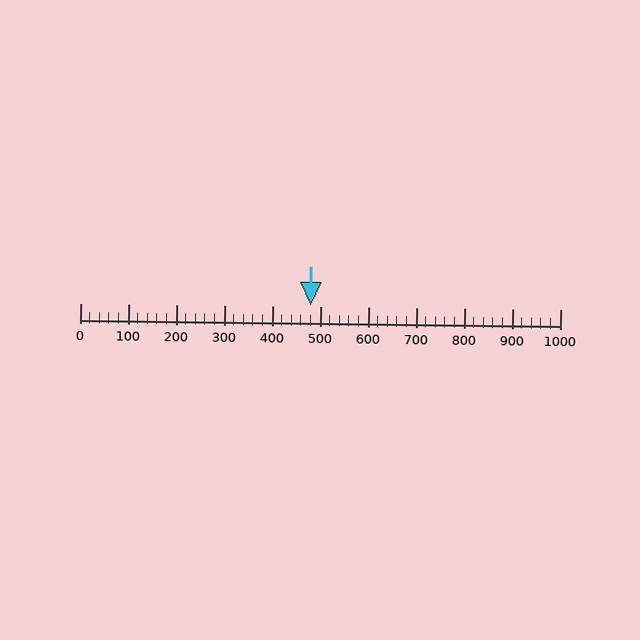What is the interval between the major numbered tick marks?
The major tick marks are spaced 100 units apart.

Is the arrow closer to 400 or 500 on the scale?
The arrow is closer to 500.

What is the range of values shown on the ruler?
The ruler shows values from 0 to 1000.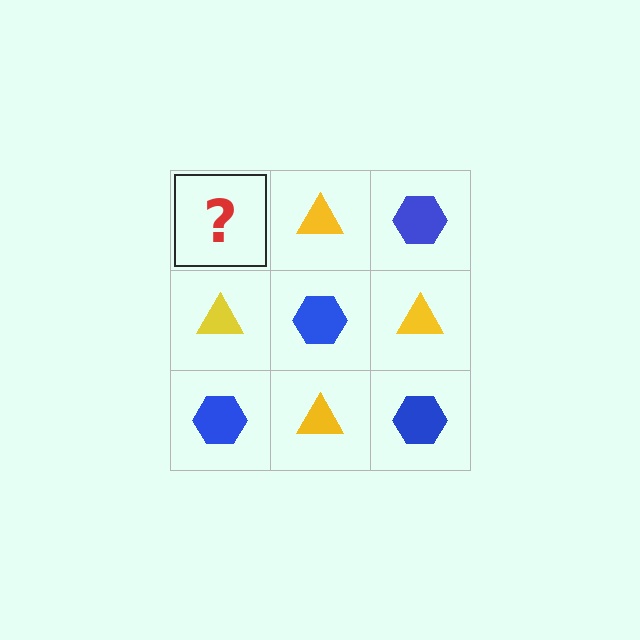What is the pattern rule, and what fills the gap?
The rule is that it alternates blue hexagon and yellow triangle in a checkerboard pattern. The gap should be filled with a blue hexagon.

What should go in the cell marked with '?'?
The missing cell should contain a blue hexagon.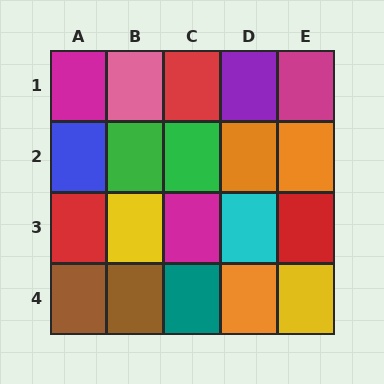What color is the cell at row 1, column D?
Purple.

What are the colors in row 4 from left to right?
Brown, brown, teal, orange, yellow.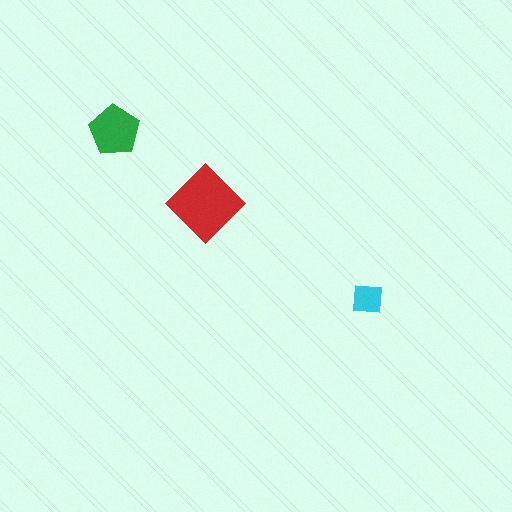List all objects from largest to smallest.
The red diamond, the green pentagon, the cyan square.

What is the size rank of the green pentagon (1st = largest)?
2nd.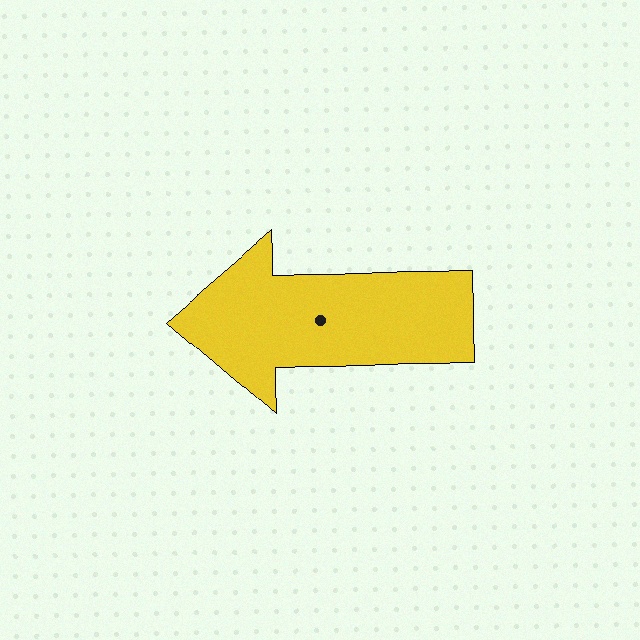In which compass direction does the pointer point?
West.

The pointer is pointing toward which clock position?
Roughly 9 o'clock.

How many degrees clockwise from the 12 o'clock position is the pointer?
Approximately 270 degrees.